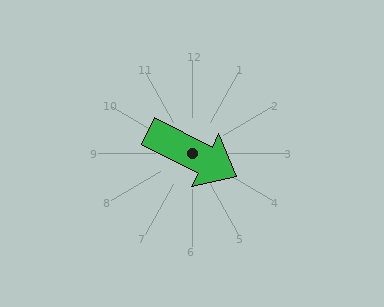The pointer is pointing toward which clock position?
Roughly 4 o'clock.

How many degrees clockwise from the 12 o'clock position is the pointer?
Approximately 117 degrees.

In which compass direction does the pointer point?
Southeast.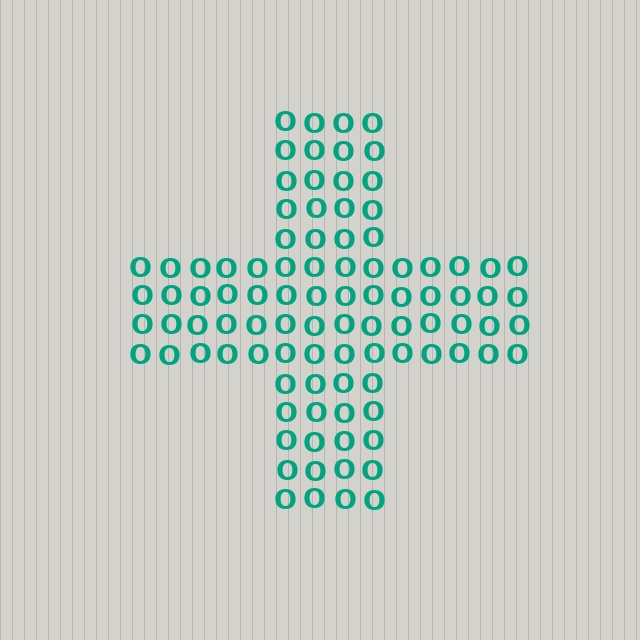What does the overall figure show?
The overall figure shows a cross.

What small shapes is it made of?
It is made of small letter O's.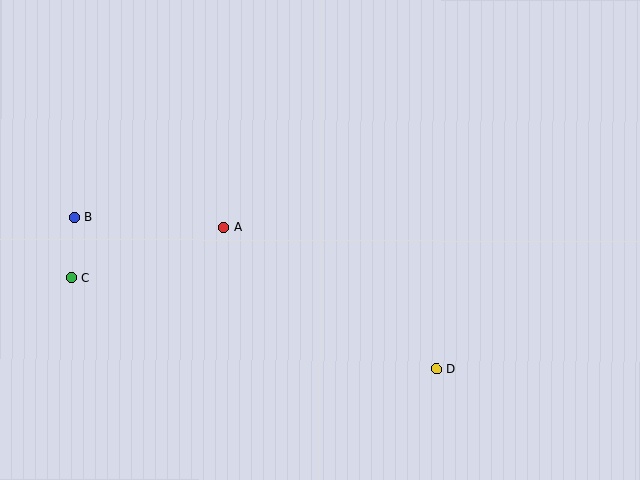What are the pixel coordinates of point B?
Point B is at (74, 217).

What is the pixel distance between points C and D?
The distance between C and D is 377 pixels.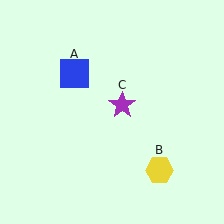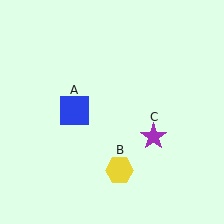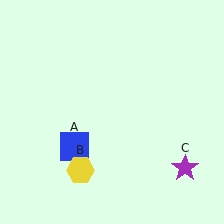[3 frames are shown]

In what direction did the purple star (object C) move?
The purple star (object C) moved down and to the right.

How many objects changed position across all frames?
3 objects changed position: blue square (object A), yellow hexagon (object B), purple star (object C).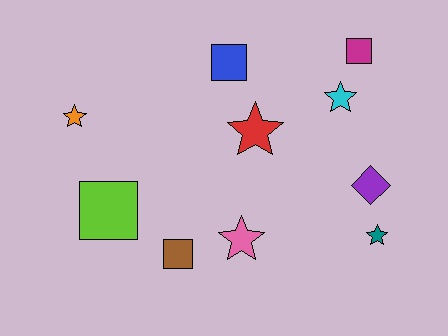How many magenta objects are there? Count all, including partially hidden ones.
There is 1 magenta object.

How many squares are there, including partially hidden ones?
There are 4 squares.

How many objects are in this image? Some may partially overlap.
There are 10 objects.